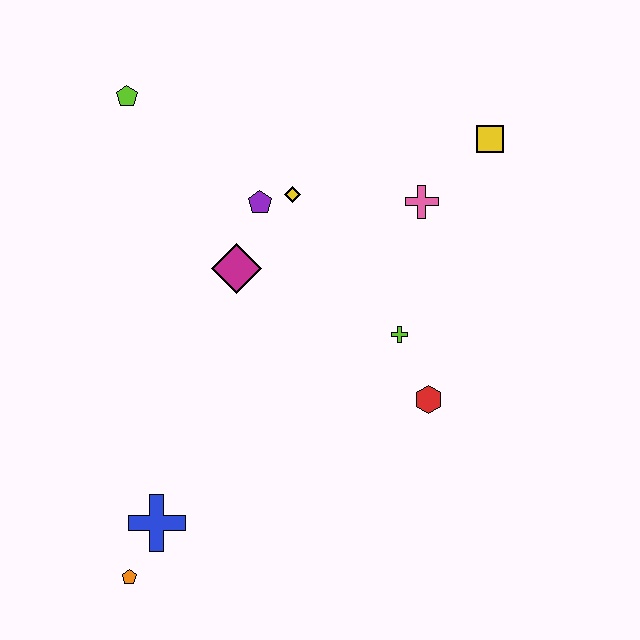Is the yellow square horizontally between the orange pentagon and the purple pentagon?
No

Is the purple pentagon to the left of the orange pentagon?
No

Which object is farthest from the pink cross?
The orange pentagon is farthest from the pink cross.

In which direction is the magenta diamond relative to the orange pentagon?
The magenta diamond is above the orange pentagon.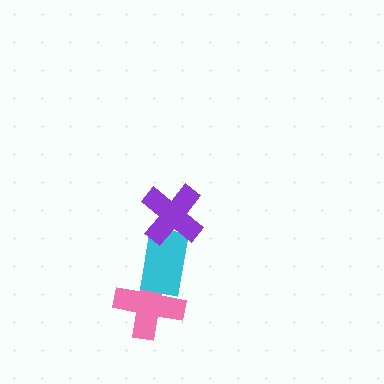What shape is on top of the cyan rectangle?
The purple cross is on top of the cyan rectangle.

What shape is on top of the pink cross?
The cyan rectangle is on top of the pink cross.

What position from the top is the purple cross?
The purple cross is 1st from the top.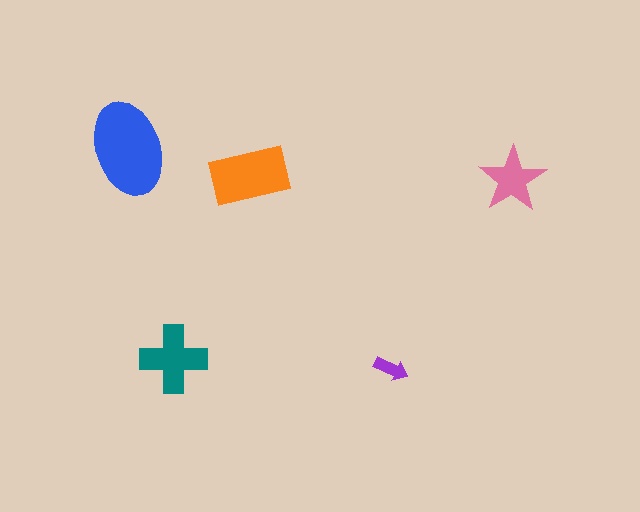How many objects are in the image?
There are 5 objects in the image.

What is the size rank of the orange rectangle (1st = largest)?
2nd.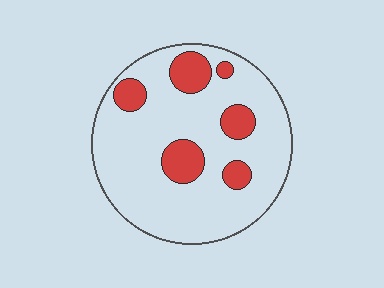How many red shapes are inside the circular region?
6.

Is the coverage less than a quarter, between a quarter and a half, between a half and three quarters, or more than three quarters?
Less than a quarter.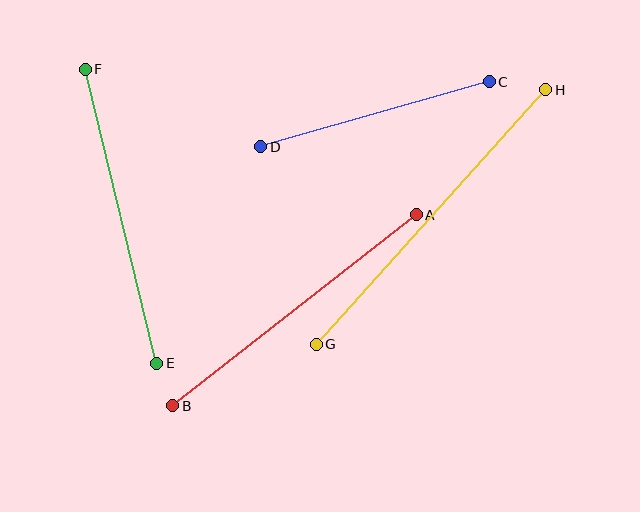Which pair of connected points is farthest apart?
Points G and H are farthest apart.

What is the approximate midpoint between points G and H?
The midpoint is at approximately (431, 217) pixels.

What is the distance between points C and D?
The distance is approximately 238 pixels.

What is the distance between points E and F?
The distance is approximately 302 pixels.